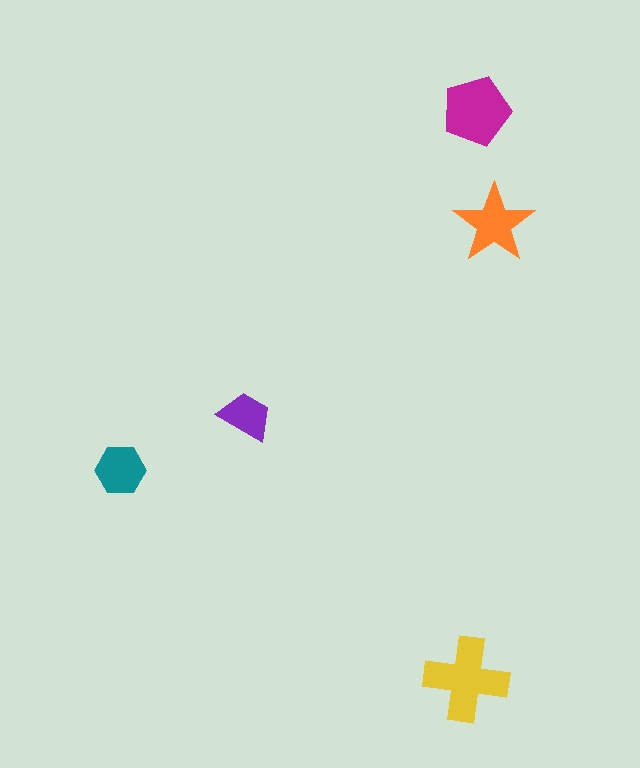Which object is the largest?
The yellow cross.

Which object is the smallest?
The purple trapezoid.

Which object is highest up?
The magenta pentagon is topmost.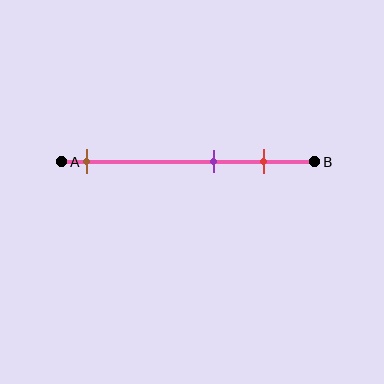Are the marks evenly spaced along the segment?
No, the marks are not evenly spaced.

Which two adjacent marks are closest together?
The purple and red marks are the closest adjacent pair.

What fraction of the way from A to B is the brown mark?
The brown mark is approximately 10% (0.1) of the way from A to B.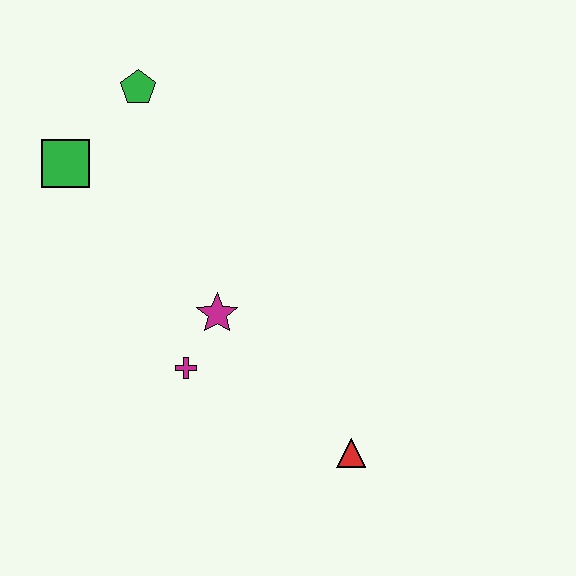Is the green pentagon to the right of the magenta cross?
No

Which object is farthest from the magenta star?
The green pentagon is farthest from the magenta star.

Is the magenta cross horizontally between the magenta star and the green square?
Yes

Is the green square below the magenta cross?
No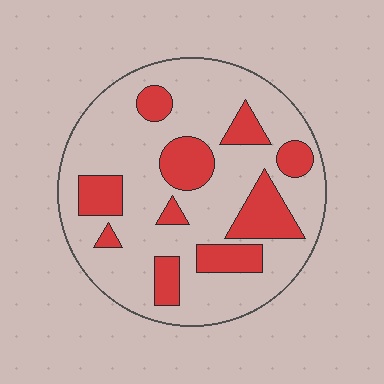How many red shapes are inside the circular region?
10.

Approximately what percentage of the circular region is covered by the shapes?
Approximately 25%.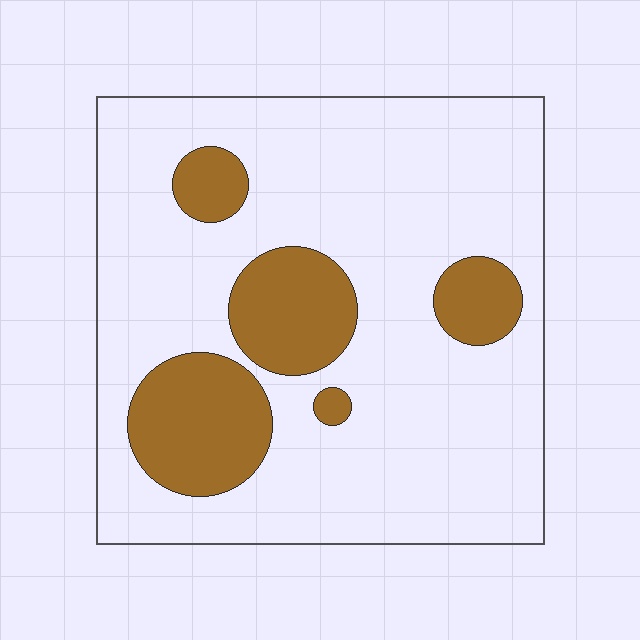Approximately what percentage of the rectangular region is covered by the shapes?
Approximately 20%.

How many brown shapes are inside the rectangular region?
5.